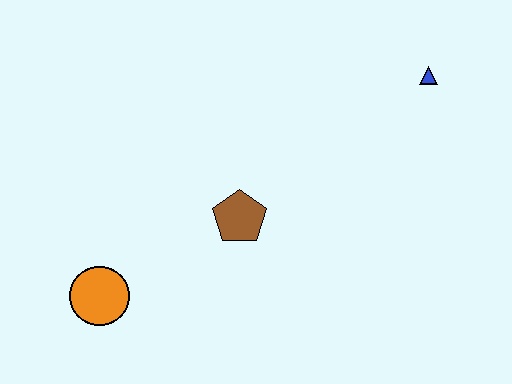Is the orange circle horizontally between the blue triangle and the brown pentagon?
No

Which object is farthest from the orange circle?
The blue triangle is farthest from the orange circle.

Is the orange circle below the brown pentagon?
Yes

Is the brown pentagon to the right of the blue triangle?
No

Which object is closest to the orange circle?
The brown pentagon is closest to the orange circle.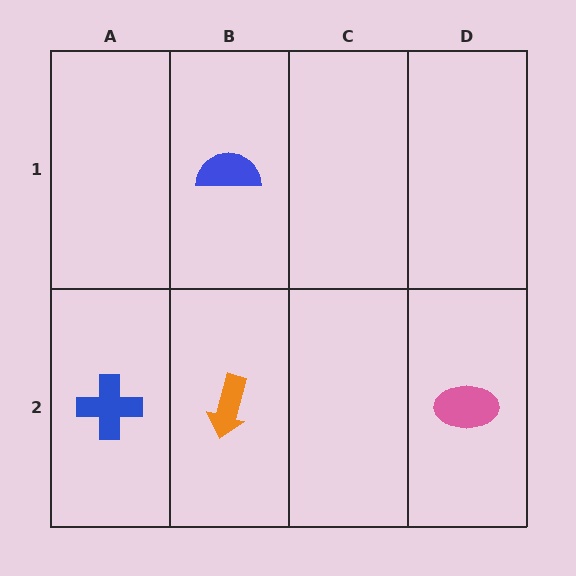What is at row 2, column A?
A blue cross.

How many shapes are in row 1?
1 shape.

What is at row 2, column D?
A pink ellipse.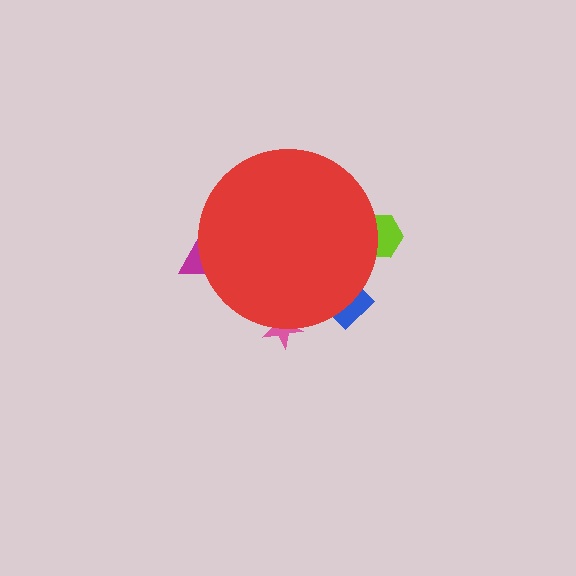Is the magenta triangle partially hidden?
Yes, the magenta triangle is partially hidden behind the red circle.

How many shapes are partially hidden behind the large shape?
4 shapes are partially hidden.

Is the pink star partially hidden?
Yes, the pink star is partially hidden behind the red circle.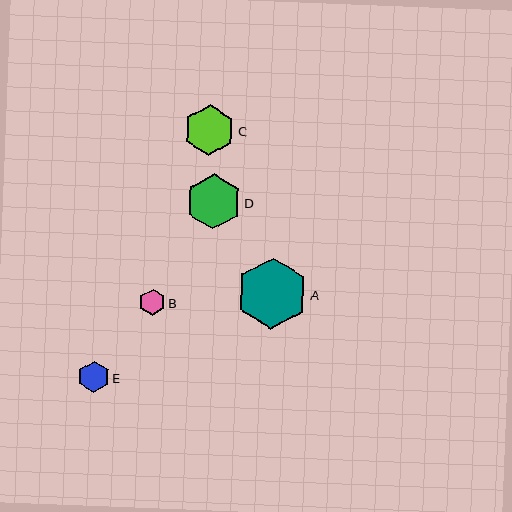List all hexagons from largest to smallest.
From largest to smallest: A, D, C, E, B.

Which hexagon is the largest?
Hexagon A is the largest with a size of approximately 72 pixels.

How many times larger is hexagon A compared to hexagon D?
Hexagon A is approximately 1.3 times the size of hexagon D.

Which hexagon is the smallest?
Hexagon B is the smallest with a size of approximately 26 pixels.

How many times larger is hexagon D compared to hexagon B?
Hexagon D is approximately 2.1 times the size of hexagon B.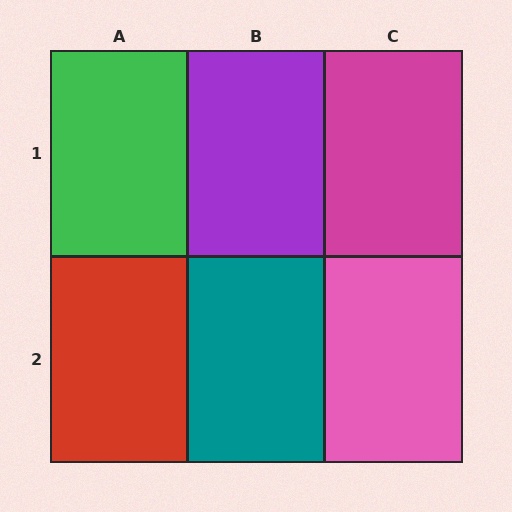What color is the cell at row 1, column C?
Magenta.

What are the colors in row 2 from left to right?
Red, teal, pink.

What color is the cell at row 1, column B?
Purple.